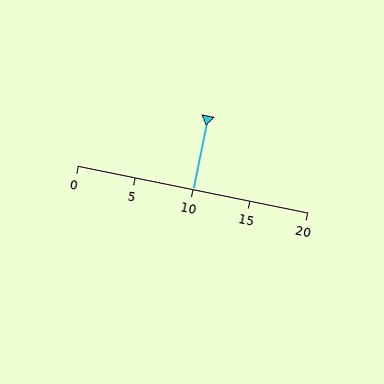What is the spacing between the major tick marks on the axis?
The major ticks are spaced 5 apart.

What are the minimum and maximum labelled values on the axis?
The axis runs from 0 to 20.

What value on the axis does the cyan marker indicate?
The marker indicates approximately 10.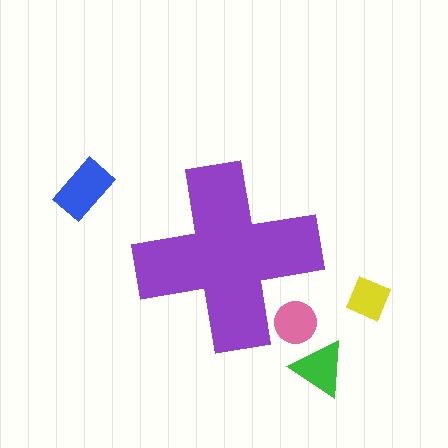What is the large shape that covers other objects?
A purple cross.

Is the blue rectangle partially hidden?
No, the blue rectangle is fully visible.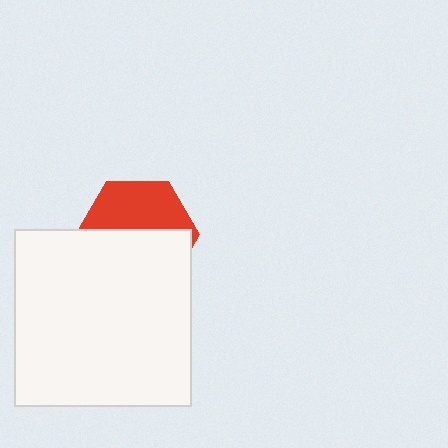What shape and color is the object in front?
The object in front is a white square.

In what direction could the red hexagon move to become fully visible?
The red hexagon could move up. That would shift it out from behind the white square entirely.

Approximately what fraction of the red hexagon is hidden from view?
Roughly 56% of the red hexagon is hidden behind the white square.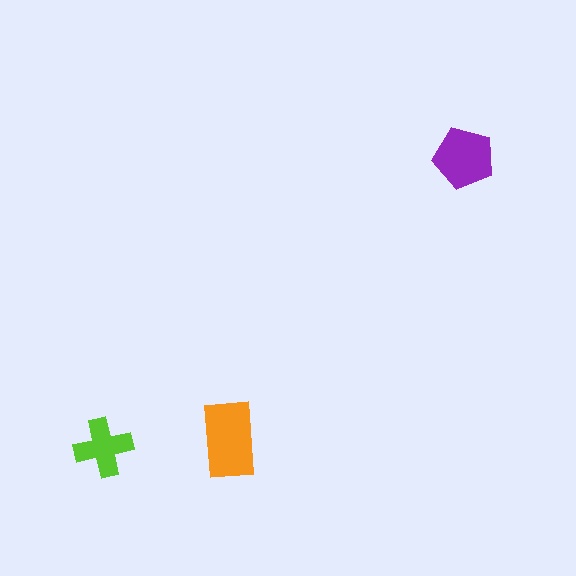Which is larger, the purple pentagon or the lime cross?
The purple pentagon.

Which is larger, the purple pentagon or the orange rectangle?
The orange rectangle.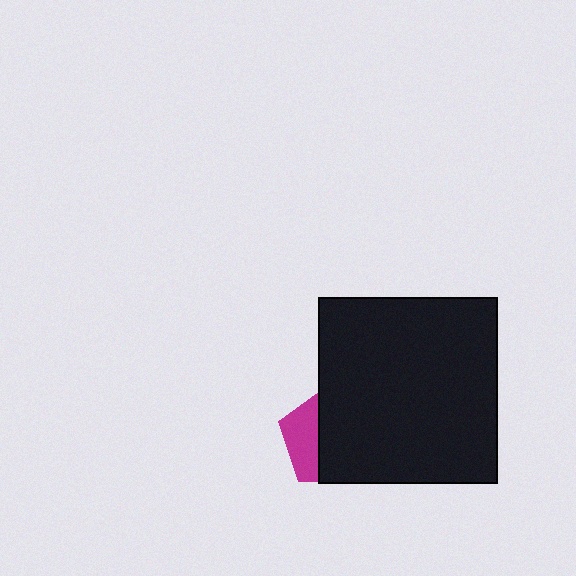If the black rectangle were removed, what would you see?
You would see the complete magenta pentagon.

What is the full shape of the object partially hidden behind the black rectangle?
The partially hidden object is a magenta pentagon.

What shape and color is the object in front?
The object in front is a black rectangle.